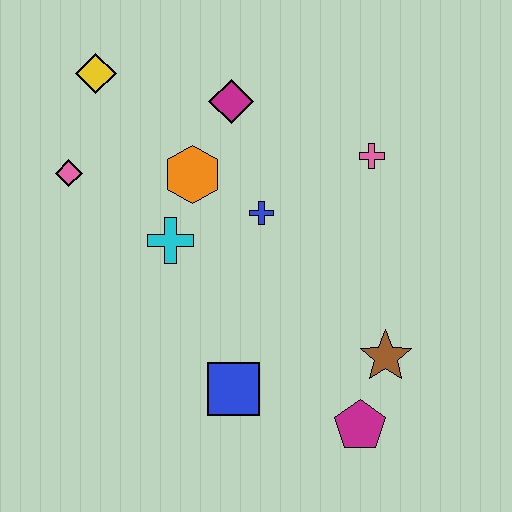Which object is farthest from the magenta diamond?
The magenta pentagon is farthest from the magenta diamond.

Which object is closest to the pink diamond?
The yellow diamond is closest to the pink diamond.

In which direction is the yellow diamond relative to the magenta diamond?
The yellow diamond is to the left of the magenta diamond.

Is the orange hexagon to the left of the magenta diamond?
Yes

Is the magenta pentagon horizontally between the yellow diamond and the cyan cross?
No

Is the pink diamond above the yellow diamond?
No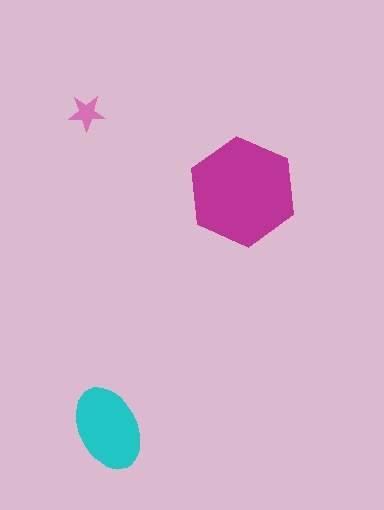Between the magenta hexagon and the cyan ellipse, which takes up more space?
The magenta hexagon.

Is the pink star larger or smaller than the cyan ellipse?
Smaller.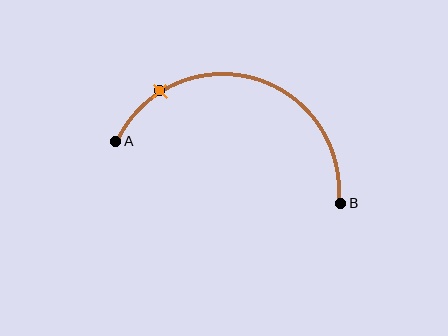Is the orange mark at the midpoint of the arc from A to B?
No. The orange mark lies on the arc but is closer to endpoint A. The arc midpoint would be at the point on the curve equidistant along the arc from both A and B.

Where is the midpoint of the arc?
The arc midpoint is the point on the curve farthest from the straight line joining A and B. It sits above that line.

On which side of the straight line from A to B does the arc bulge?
The arc bulges above the straight line connecting A and B.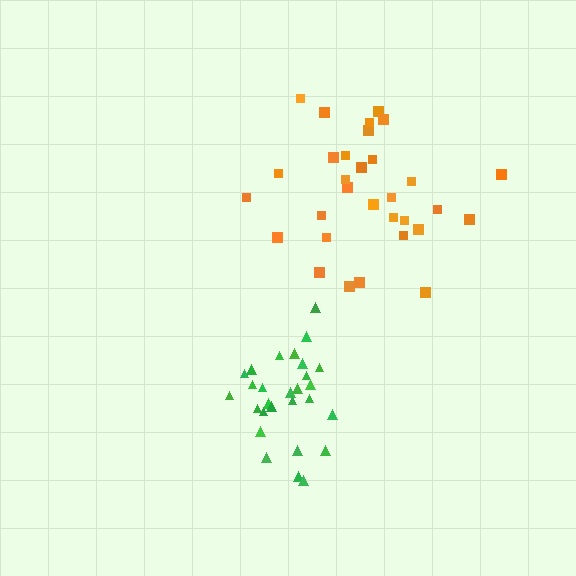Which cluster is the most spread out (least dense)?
Orange.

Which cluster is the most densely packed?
Green.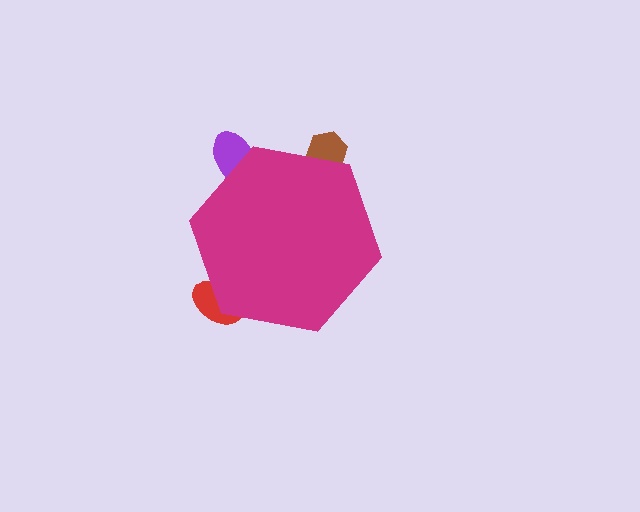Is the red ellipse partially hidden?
Yes, the red ellipse is partially hidden behind the magenta hexagon.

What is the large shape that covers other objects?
A magenta hexagon.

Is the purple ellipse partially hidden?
Yes, the purple ellipse is partially hidden behind the magenta hexagon.